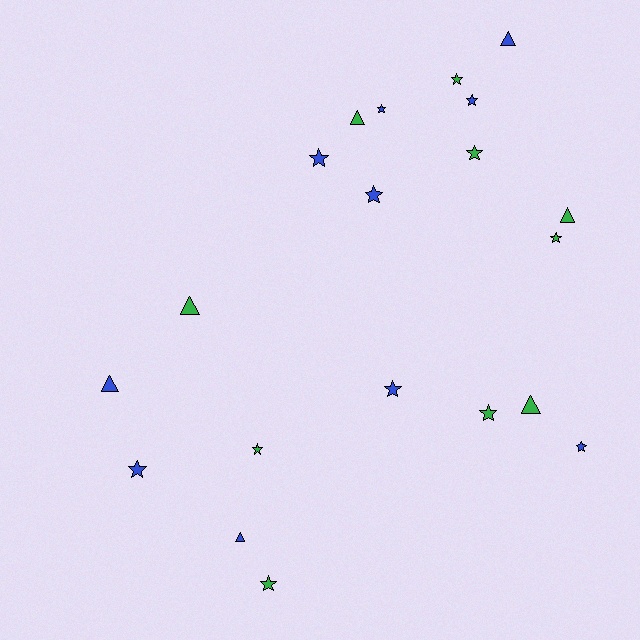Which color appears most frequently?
Green, with 10 objects.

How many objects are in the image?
There are 20 objects.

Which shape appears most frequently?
Star, with 13 objects.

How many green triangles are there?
There are 4 green triangles.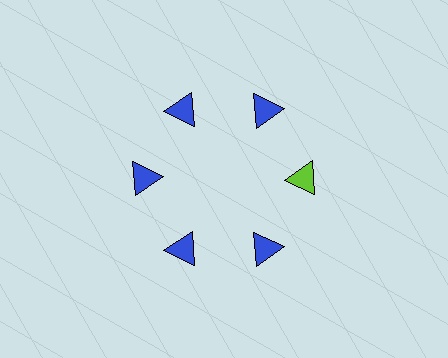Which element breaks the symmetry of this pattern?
The lime triangle at roughly the 3 o'clock position breaks the symmetry. All other shapes are blue triangles.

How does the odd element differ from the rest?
It has a different color: lime instead of blue.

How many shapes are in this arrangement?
There are 6 shapes arranged in a ring pattern.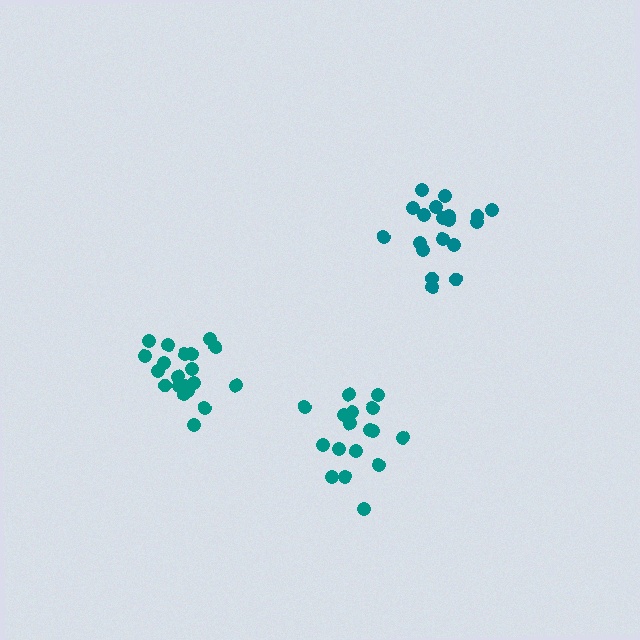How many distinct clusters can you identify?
There are 3 distinct clusters.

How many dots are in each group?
Group 1: 17 dots, Group 2: 21 dots, Group 3: 19 dots (57 total).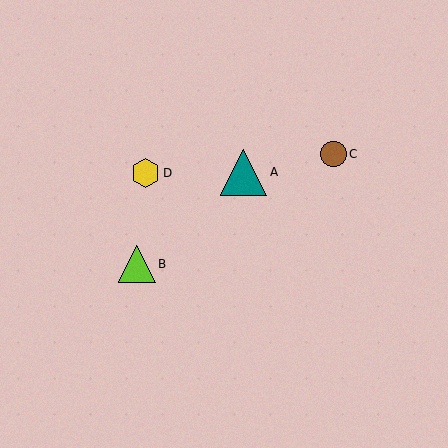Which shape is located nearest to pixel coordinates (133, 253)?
The lime triangle (labeled B) at (137, 264) is nearest to that location.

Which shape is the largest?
The teal triangle (labeled A) is the largest.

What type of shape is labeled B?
Shape B is a lime triangle.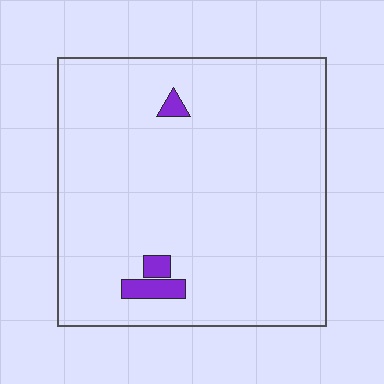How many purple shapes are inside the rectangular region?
3.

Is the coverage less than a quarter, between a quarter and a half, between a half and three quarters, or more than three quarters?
Less than a quarter.